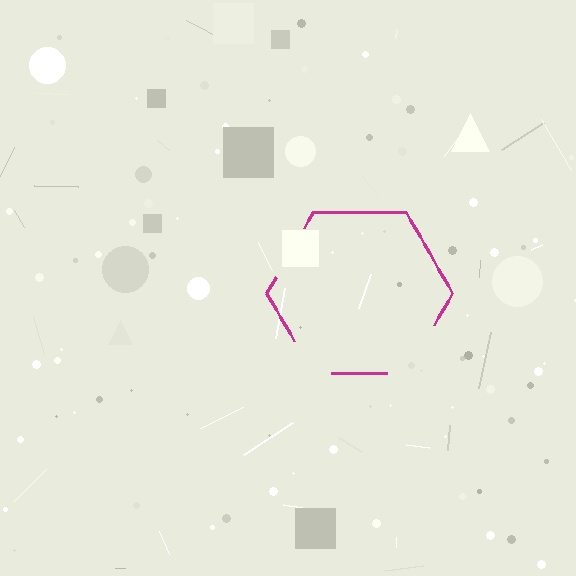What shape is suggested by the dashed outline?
The dashed outline suggests a hexagon.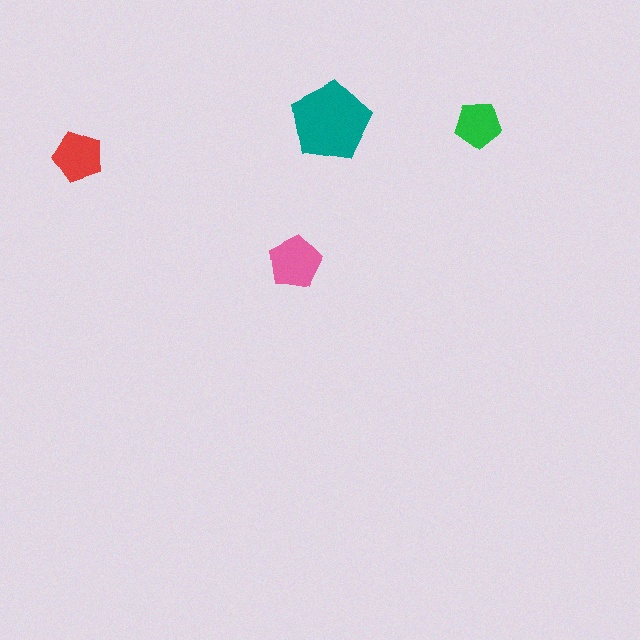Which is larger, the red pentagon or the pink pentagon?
The pink one.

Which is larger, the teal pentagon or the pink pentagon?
The teal one.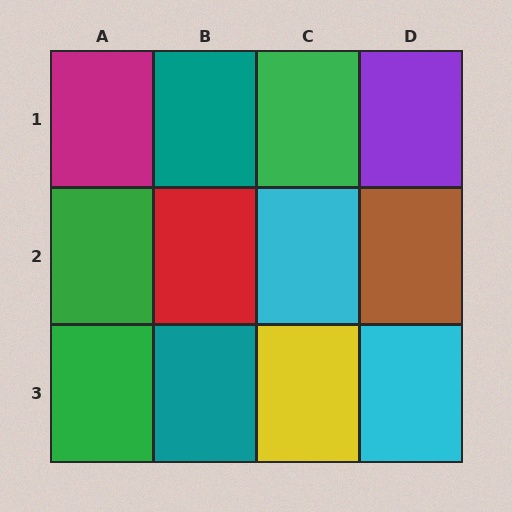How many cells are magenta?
1 cell is magenta.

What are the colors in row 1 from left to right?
Magenta, teal, green, purple.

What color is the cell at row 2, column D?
Brown.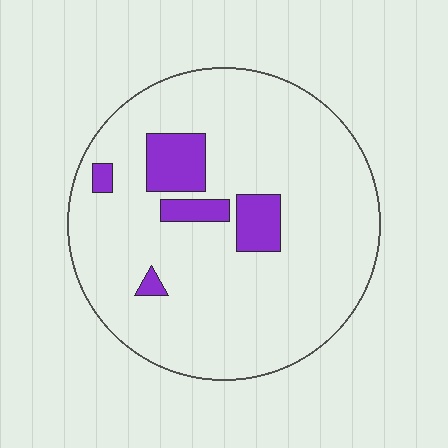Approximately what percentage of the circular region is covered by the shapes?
Approximately 10%.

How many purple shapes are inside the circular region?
5.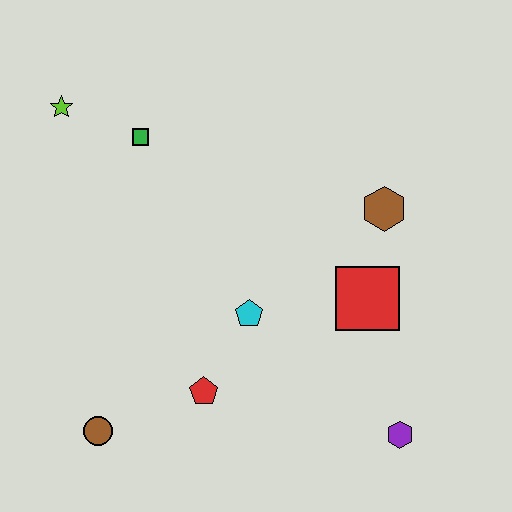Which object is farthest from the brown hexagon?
The brown circle is farthest from the brown hexagon.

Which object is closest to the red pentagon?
The cyan pentagon is closest to the red pentagon.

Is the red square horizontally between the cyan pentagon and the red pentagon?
No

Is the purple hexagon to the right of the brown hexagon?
Yes